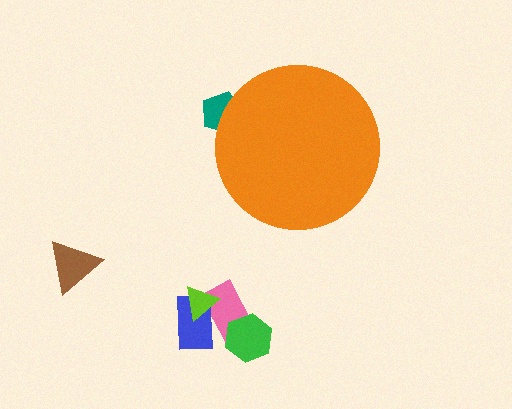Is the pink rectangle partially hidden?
No, the pink rectangle is fully visible.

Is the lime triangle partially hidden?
No, the lime triangle is fully visible.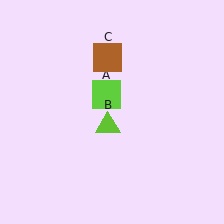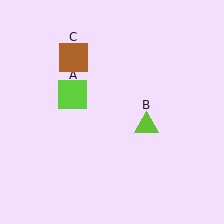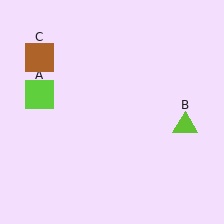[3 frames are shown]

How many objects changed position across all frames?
3 objects changed position: lime square (object A), lime triangle (object B), brown square (object C).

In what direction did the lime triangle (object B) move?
The lime triangle (object B) moved right.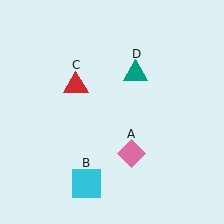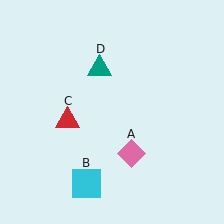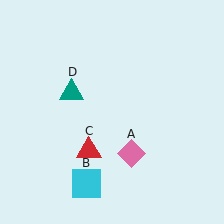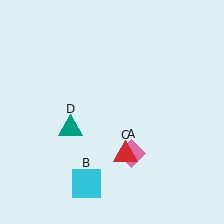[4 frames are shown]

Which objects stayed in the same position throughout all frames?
Pink diamond (object A) and cyan square (object B) remained stationary.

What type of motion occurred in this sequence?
The red triangle (object C), teal triangle (object D) rotated counterclockwise around the center of the scene.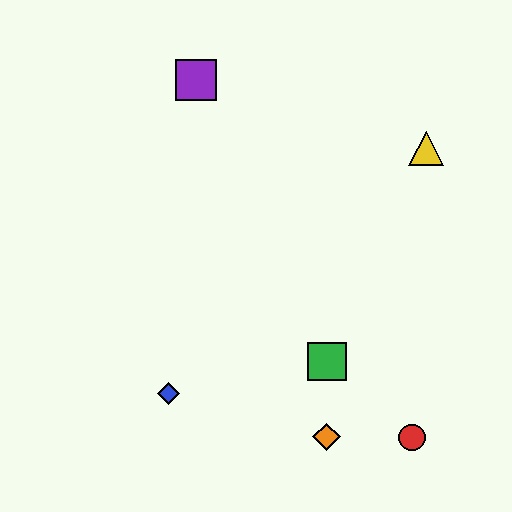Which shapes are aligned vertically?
The green square, the orange diamond are aligned vertically.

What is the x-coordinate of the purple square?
The purple square is at x≈196.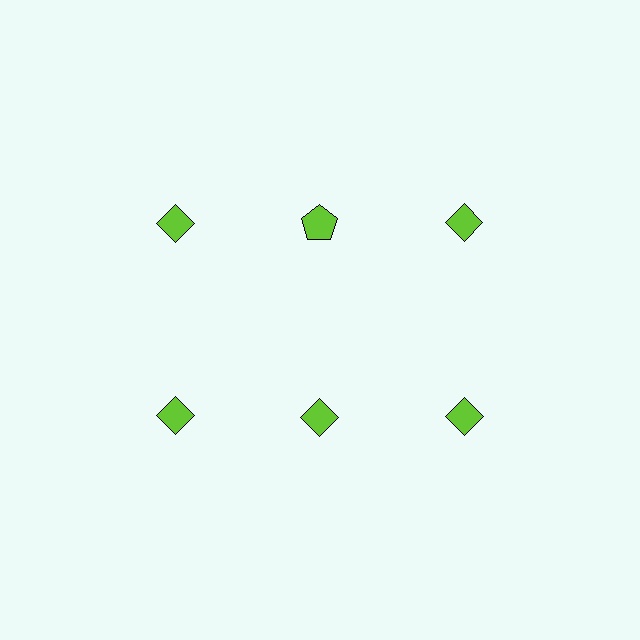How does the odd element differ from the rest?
It has a different shape: pentagon instead of diamond.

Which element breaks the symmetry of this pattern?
The lime pentagon in the top row, second from left column breaks the symmetry. All other shapes are lime diamonds.